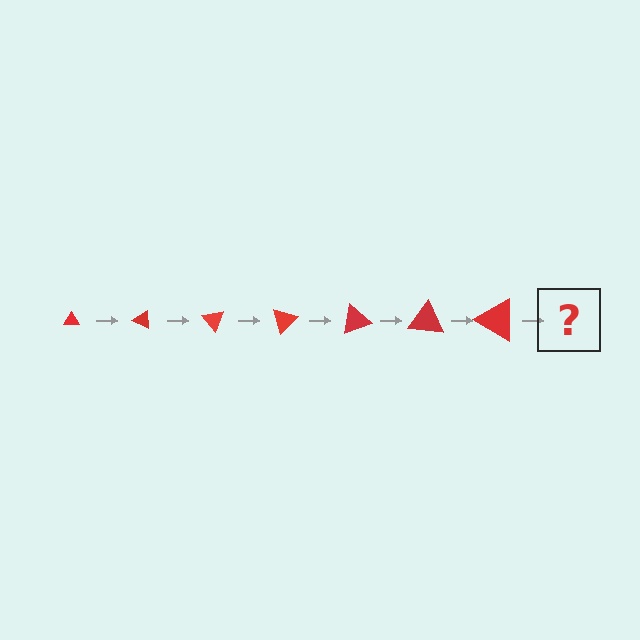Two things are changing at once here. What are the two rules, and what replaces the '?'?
The two rules are that the triangle grows larger each step and it rotates 25 degrees each step. The '?' should be a triangle, larger than the previous one and rotated 175 degrees from the start.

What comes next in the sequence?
The next element should be a triangle, larger than the previous one and rotated 175 degrees from the start.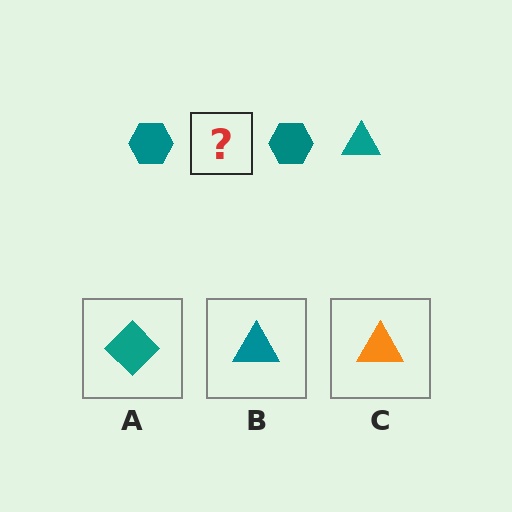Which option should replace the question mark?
Option B.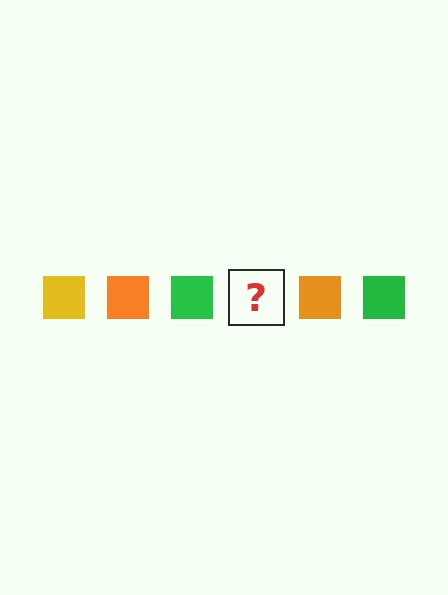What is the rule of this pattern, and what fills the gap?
The rule is that the pattern cycles through yellow, orange, green squares. The gap should be filled with a yellow square.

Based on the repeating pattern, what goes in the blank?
The blank should be a yellow square.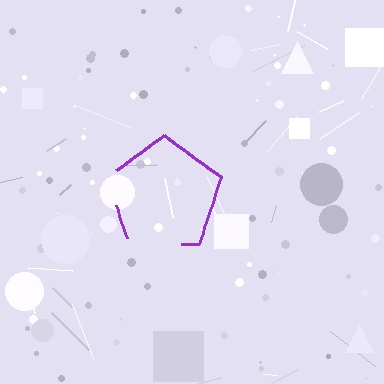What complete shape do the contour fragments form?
The contour fragments form a pentagon.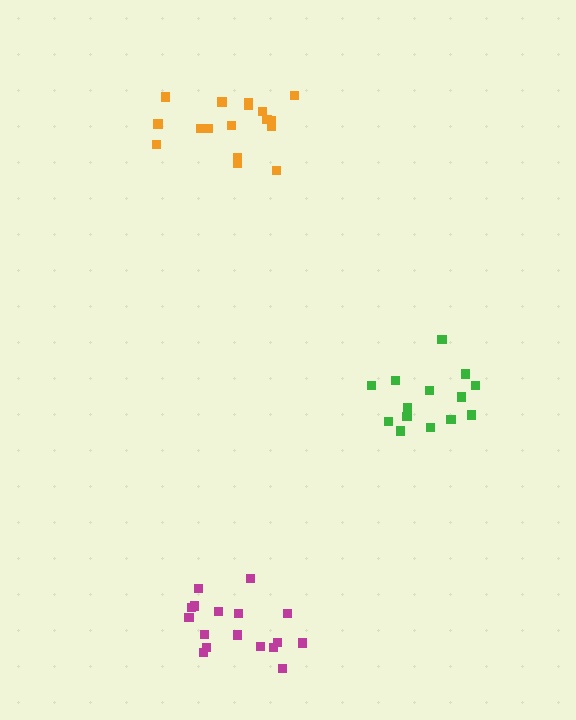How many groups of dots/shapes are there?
There are 3 groups.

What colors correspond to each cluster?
The clusters are colored: magenta, green, orange.